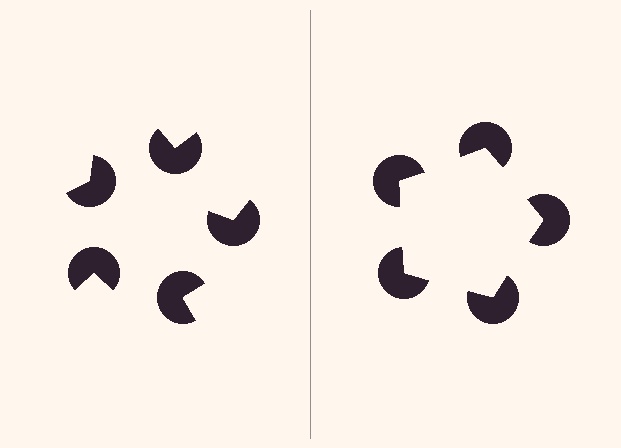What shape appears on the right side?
An illusory pentagon.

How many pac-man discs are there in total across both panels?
10 — 5 on each side.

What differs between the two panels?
The pac-man discs are positioned identically on both sides; only the wedge orientations differ. On the right they align to a pentagon; on the left they are misaligned.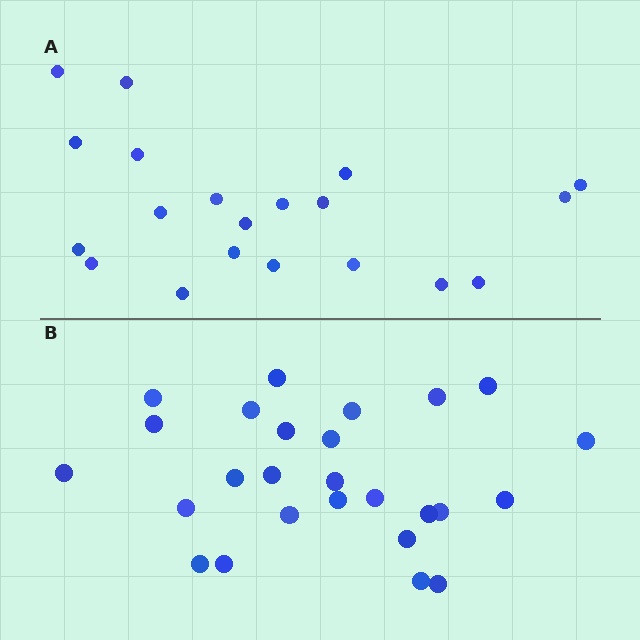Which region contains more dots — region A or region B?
Region B (the bottom region) has more dots.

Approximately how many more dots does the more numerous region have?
Region B has about 6 more dots than region A.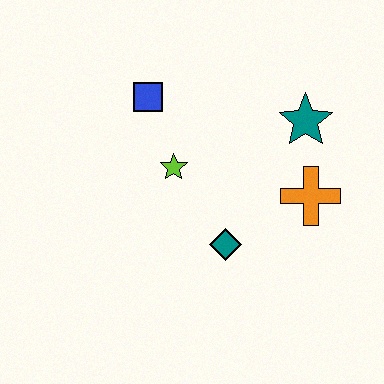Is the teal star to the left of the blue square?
No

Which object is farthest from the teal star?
The blue square is farthest from the teal star.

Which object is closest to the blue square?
The lime star is closest to the blue square.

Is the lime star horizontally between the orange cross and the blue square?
Yes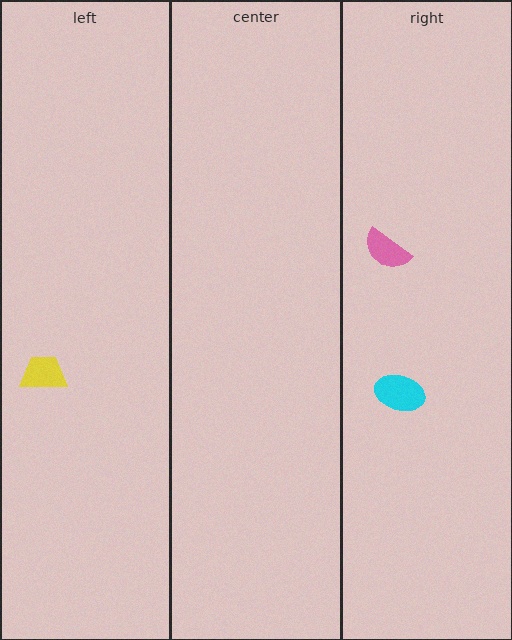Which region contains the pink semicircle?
The right region.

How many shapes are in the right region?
2.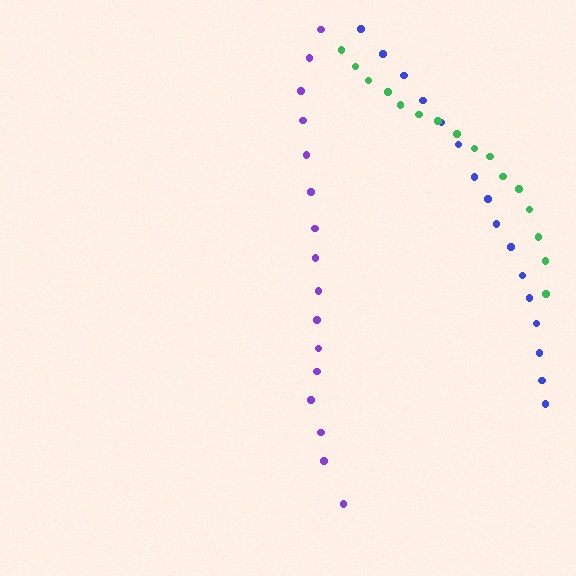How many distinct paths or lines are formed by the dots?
There are 3 distinct paths.